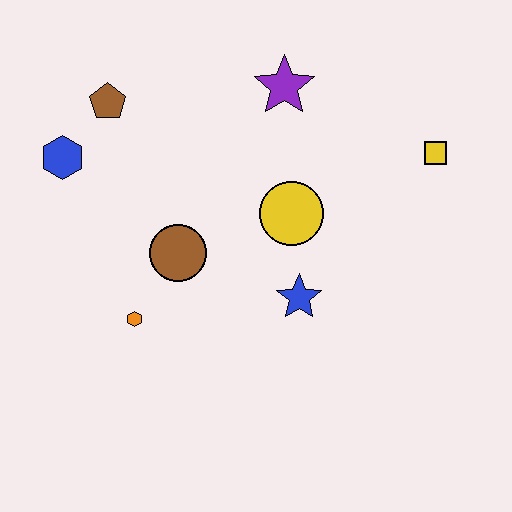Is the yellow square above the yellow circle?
Yes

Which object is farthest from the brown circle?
The yellow square is farthest from the brown circle.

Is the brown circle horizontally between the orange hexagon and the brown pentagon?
No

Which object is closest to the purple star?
The yellow circle is closest to the purple star.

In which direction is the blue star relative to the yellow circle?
The blue star is below the yellow circle.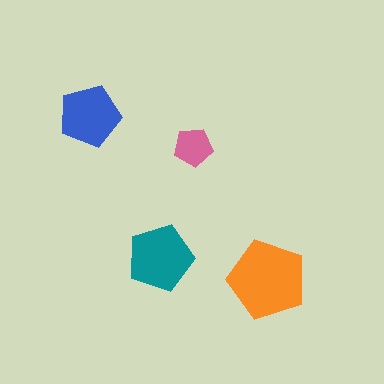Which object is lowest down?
The orange pentagon is bottommost.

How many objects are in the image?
There are 4 objects in the image.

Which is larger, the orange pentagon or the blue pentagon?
The orange one.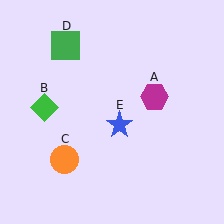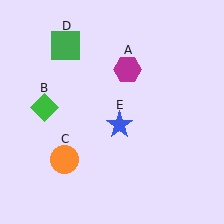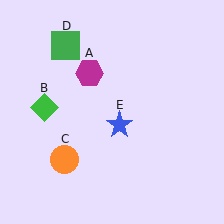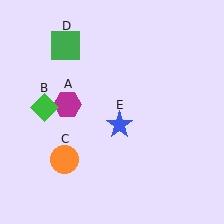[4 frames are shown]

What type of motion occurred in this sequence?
The magenta hexagon (object A) rotated counterclockwise around the center of the scene.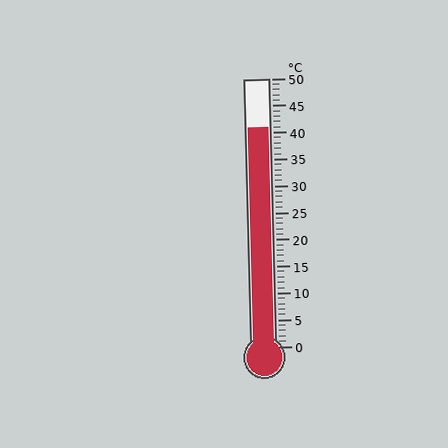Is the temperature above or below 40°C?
The temperature is above 40°C.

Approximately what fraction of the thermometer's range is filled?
The thermometer is filled to approximately 80% of its range.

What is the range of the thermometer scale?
The thermometer scale ranges from 0°C to 50°C.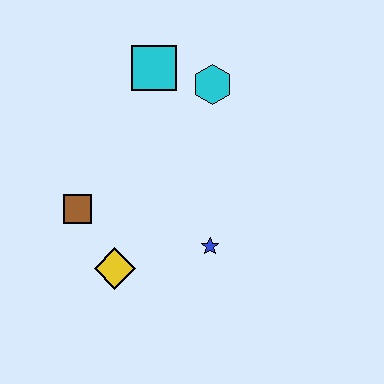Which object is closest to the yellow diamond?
The brown square is closest to the yellow diamond.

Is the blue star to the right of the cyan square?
Yes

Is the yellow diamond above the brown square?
No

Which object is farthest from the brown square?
The cyan hexagon is farthest from the brown square.